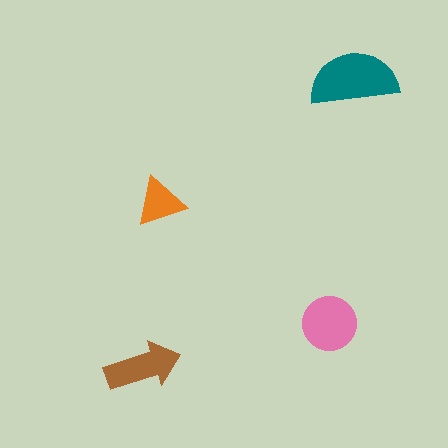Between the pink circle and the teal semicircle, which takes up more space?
The teal semicircle.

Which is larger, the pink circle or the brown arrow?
The pink circle.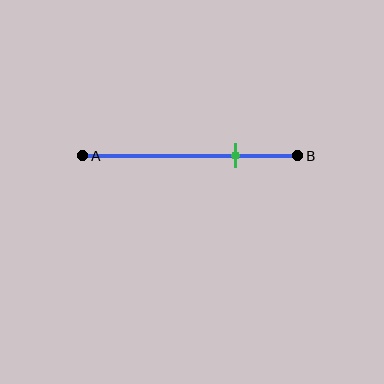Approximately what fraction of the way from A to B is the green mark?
The green mark is approximately 70% of the way from A to B.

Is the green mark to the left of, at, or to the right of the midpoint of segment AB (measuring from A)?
The green mark is to the right of the midpoint of segment AB.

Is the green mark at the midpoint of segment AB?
No, the mark is at about 70% from A, not at the 50% midpoint.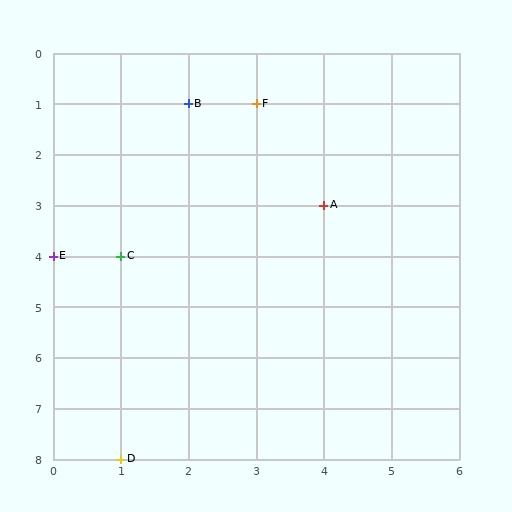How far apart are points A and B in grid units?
Points A and B are 2 columns and 2 rows apart (about 2.8 grid units diagonally).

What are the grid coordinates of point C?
Point C is at grid coordinates (1, 4).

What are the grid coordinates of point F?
Point F is at grid coordinates (3, 1).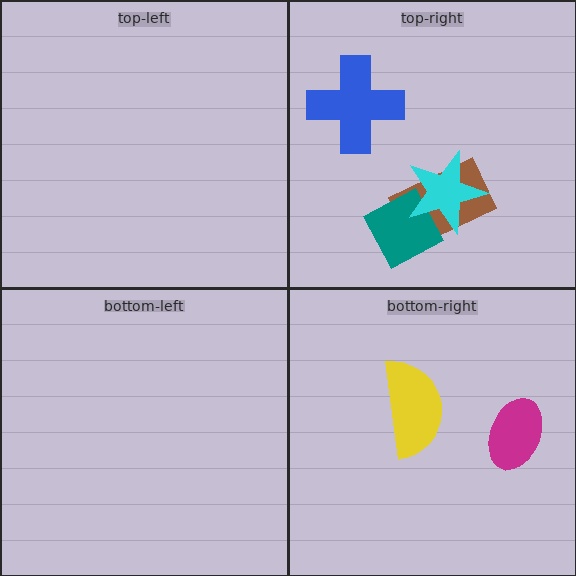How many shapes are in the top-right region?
4.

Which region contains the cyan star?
The top-right region.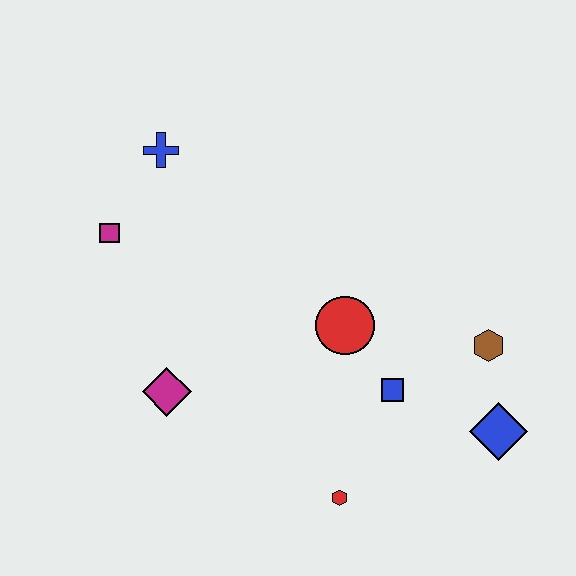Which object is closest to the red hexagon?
The blue square is closest to the red hexagon.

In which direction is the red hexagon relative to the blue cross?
The red hexagon is below the blue cross.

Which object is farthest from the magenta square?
The blue diamond is farthest from the magenta square.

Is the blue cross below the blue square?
No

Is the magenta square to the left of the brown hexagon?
Yes